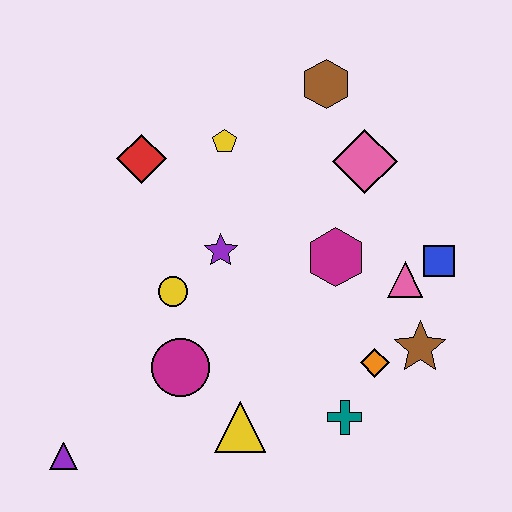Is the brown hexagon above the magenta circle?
Yes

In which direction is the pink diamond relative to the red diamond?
The pink diamond is to the right of the red diamond.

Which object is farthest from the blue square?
The purple triangle is farthest from the blue square.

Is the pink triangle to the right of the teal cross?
Yes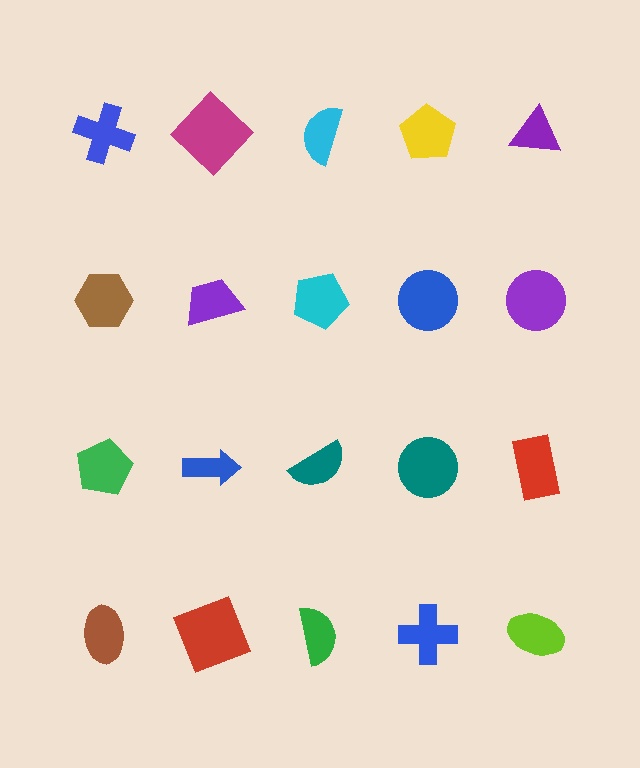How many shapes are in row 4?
5 shapes.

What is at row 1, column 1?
A blue cross.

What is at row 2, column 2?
A purple trapezoid.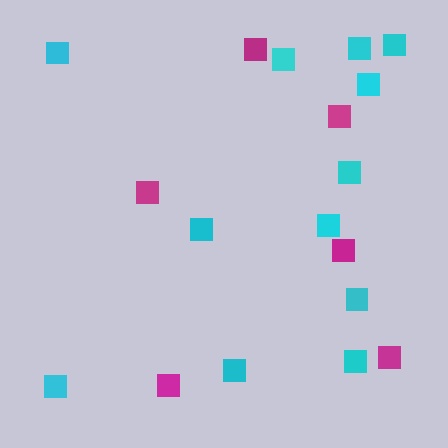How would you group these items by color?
There are 2 groups: one group of cyan squares (12) and one group of magenta squares (6).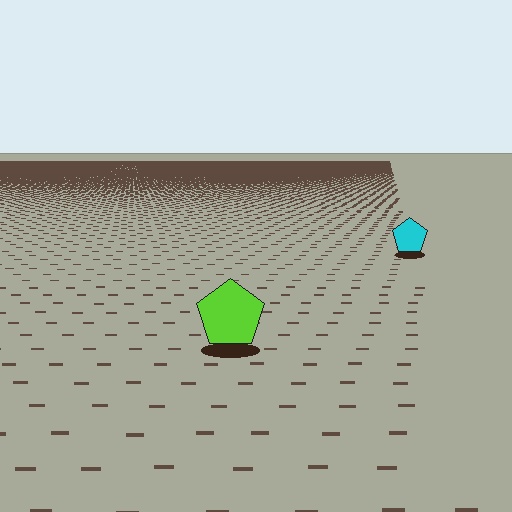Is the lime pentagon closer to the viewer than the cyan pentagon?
Yes. The lime pentagon is closer — you can tell from the texture gradient: the ground texture is coarser near it.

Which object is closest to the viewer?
The lime pentagon is closest. The texture marks near it are larger and more spread out.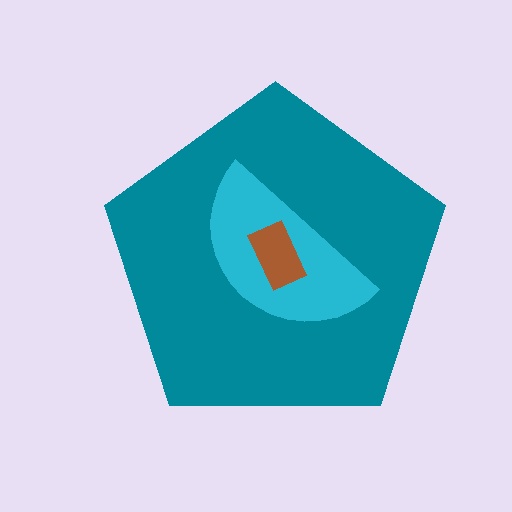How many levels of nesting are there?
3.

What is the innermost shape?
The brown rectangle.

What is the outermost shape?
The teal pentagon.